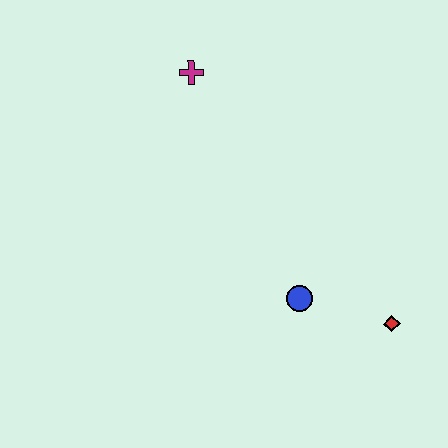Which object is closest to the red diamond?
The blue circle is closest to the red diamond.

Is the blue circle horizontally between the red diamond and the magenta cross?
Yes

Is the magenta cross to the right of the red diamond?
No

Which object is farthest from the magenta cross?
The red diamond is farthest from the magenta cross.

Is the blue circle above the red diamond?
Yes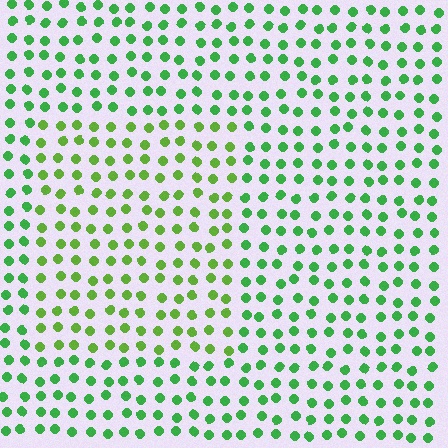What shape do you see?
I see a rectangle.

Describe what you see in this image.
The image is filled with small green elements in a uniform arrangement. A rectangle-shaped region is visible where the elements are tinted to a slightly different hue, forming a subtle color boundary.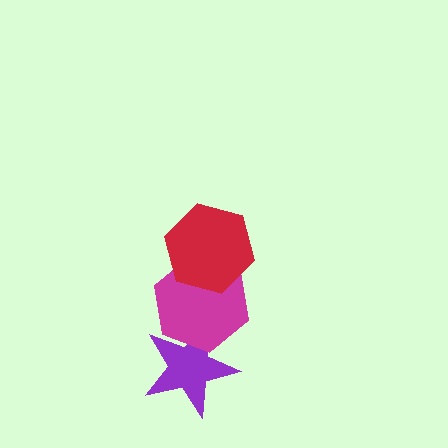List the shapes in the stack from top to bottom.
From top to bottom: the red hexagon, the magenta hexagon, the purple star.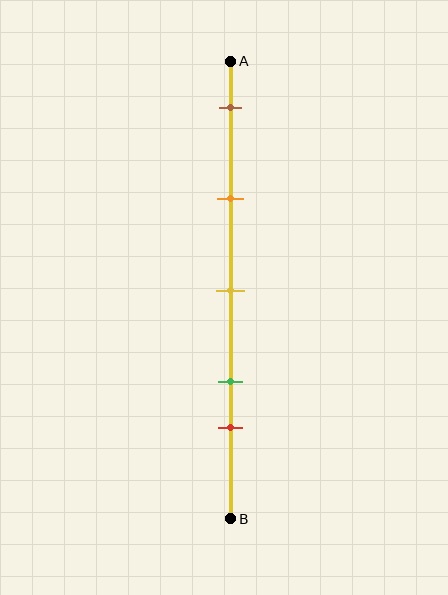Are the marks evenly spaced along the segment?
No, the marks are not evenly spaced.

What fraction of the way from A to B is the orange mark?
The orange mark is approximately 30% (0.3) of the way from A to B.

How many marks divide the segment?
There are 5 marks dividing the segment.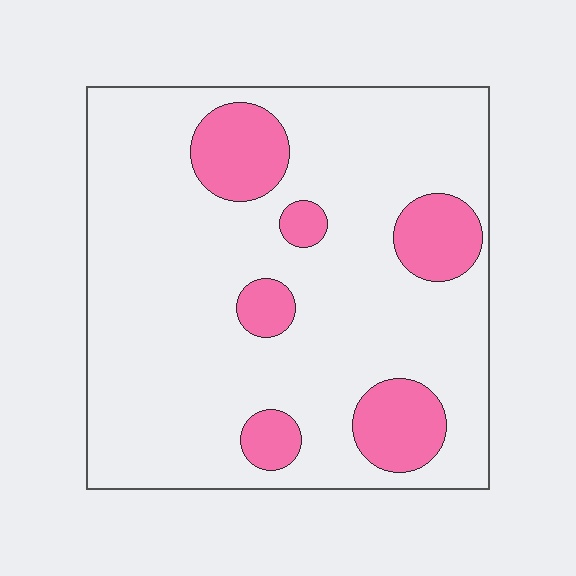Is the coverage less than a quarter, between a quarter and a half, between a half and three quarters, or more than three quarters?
Less than a quarter.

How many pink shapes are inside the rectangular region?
6.